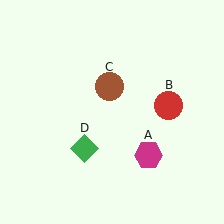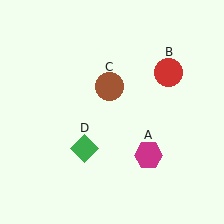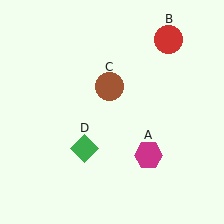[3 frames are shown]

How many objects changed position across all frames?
1 object changed position: red circle (object B).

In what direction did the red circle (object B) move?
The red circle (object B) moved up.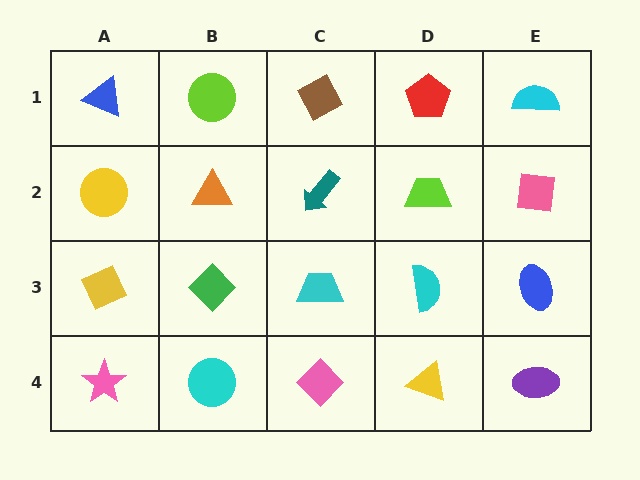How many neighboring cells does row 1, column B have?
3.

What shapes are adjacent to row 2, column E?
A cyan semicircle (row 1, column E), a blue ellipse (row 3, column E), a lime trapezoid (row 2, column D).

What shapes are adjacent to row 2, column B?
A lime circle (row 1, column B), a green diamond (row 3, column B), a yellow circle (row 2, column A), a teal arrow (row 2, column C).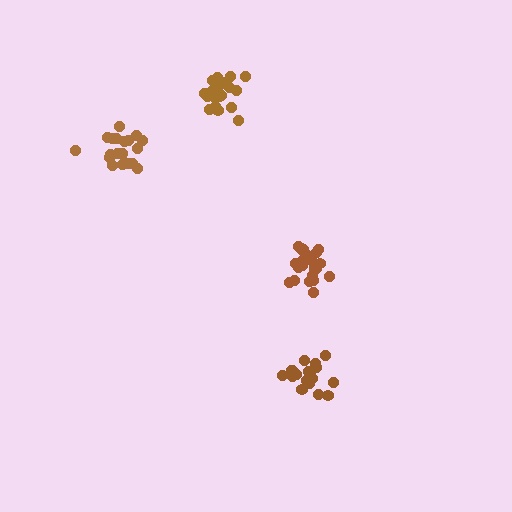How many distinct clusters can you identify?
There are 4 distinct clusters.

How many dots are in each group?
Group 1: 20 dots, Group 2: 18 dots, Group 3: 21 dots, Group 4: 21 dots (80 total).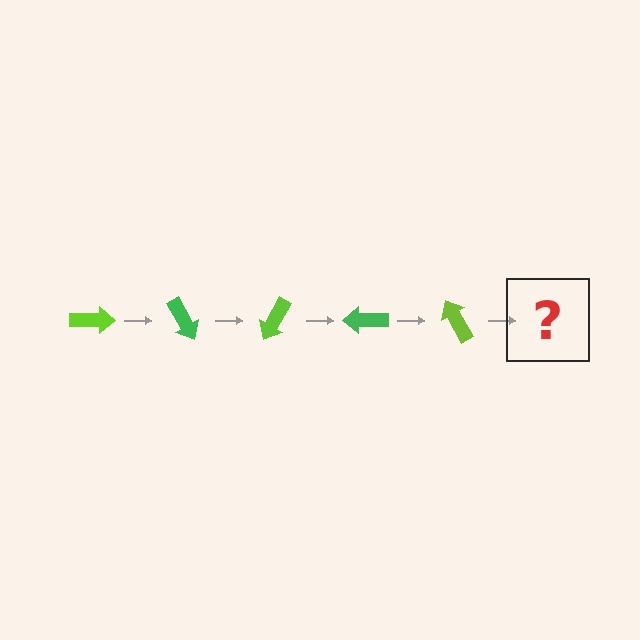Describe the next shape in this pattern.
It should be a green arrow, rotated 300 degrees from the start.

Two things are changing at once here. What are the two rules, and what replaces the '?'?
The two rules are that it rotates 60 degrees each step and the color cycles through lime and green. The '?' should be a green arrow, rotated 300 degrees from the start.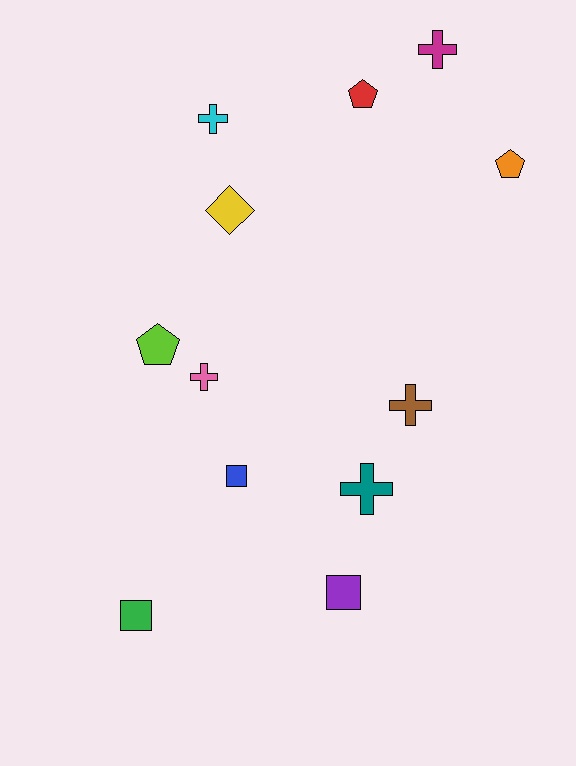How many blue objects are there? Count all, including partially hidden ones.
There is 1 blue object.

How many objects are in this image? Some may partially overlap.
There are 12 objects.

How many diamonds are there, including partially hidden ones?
There is 1 diamond.